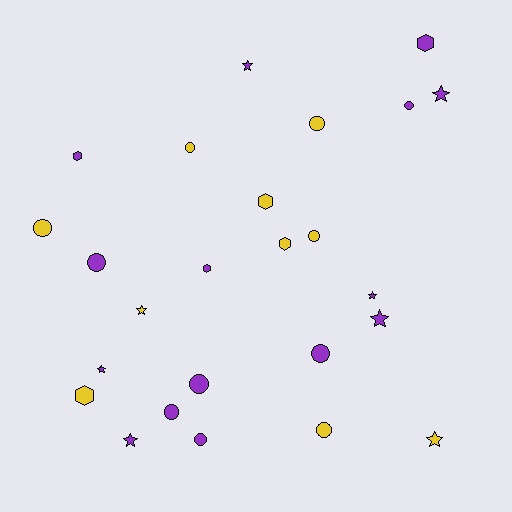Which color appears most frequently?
Purple, with 15 objects.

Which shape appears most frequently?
Circle, with 11 objects.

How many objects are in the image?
There are 25 objects.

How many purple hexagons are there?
There are 3 purple hexagons.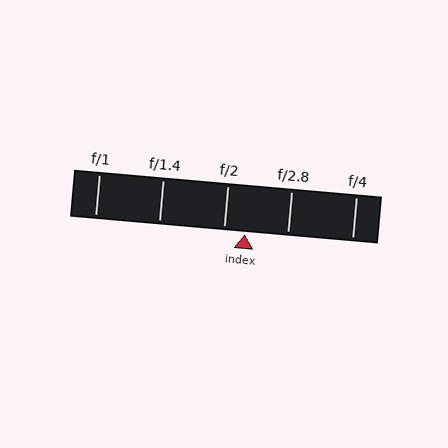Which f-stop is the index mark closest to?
The index mark is closest to f/2.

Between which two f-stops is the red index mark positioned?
The index mark is between f/2 and f/2.8.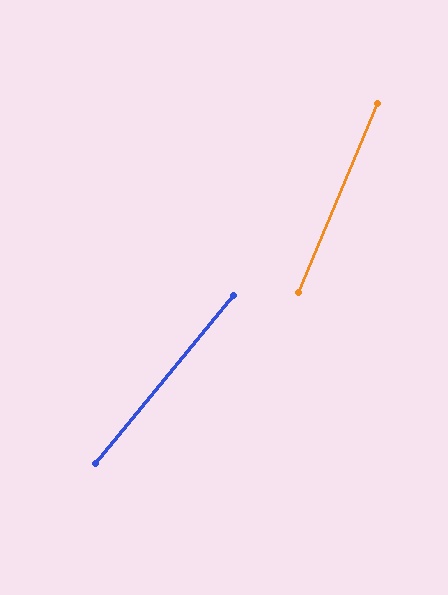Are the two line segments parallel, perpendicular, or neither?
Neither parallel nor perpendicular — they differ by about 17°.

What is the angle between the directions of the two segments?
Approximately 17 degrees.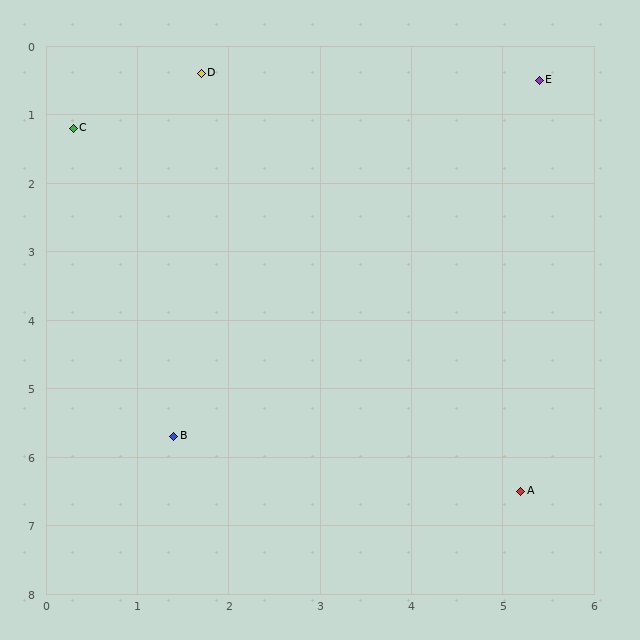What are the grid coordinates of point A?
Point A is at approximately (5.2, 6.5).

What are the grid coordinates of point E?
Point E is at approximately (5.4, 0.5).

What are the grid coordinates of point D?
Point D is at approximately (1.7, 0.4).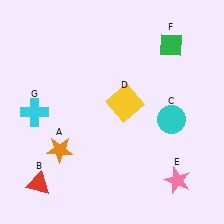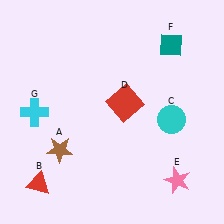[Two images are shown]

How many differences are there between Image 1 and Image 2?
There are 3 differences between the two images.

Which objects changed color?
A changed from orange to brown. D changed from yellow to red. F changed from green to teal.